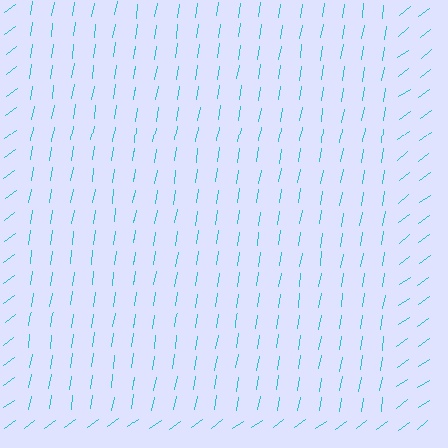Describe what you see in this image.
The image is filled with small cyan line segments. A rectangle region in the image has lines oriented differently from the surrounding lines, creating a visible texture boundary.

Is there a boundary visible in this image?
Yes, there is a texture boundary formed by a change in line orientation.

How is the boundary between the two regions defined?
The boundary is defined purely by a change in line orientation (approximately 45 degrees difference). All lines are the same color and thickness.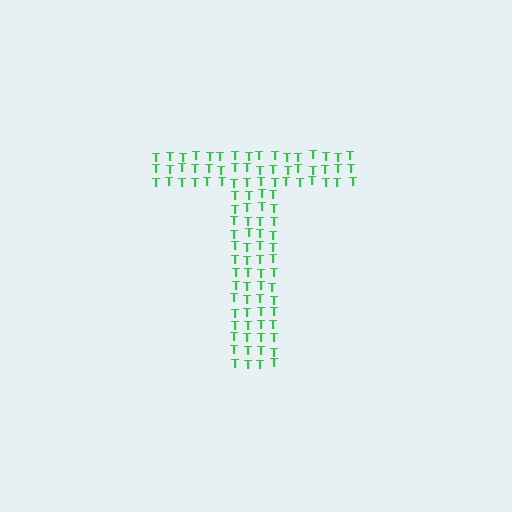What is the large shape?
The large shape is the letter T.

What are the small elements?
The small elements are letter T's.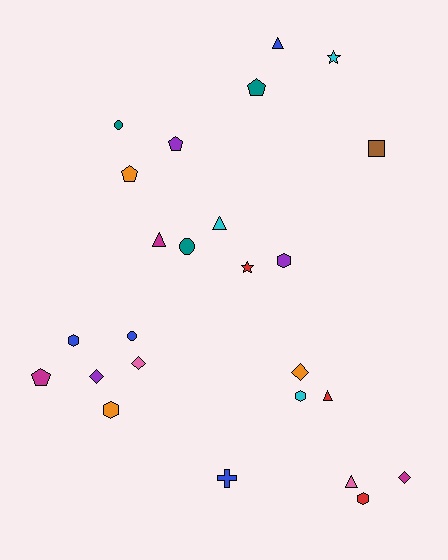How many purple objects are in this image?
There are 3 purple objects.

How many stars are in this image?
There are 2 stars.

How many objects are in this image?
There are 25 objects.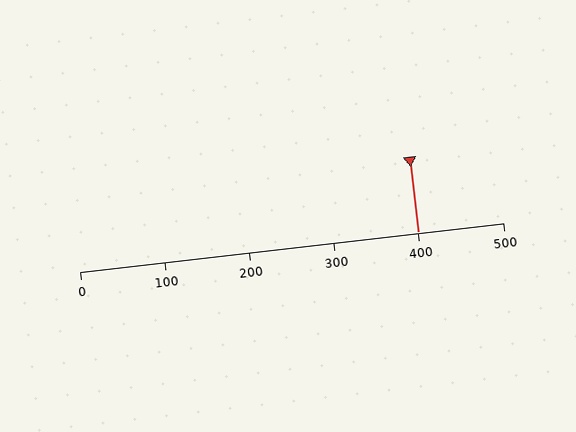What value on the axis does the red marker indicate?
The marker indicates approximately 400.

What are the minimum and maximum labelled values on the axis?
The axis runs from 0 to 500.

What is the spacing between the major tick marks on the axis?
The major ticks are spaced 100 apart.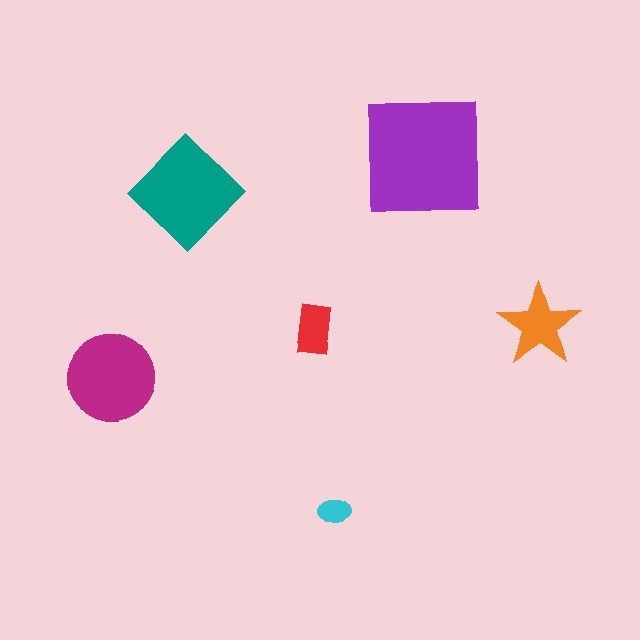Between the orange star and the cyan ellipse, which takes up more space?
The orange star.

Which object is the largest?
The purple square.